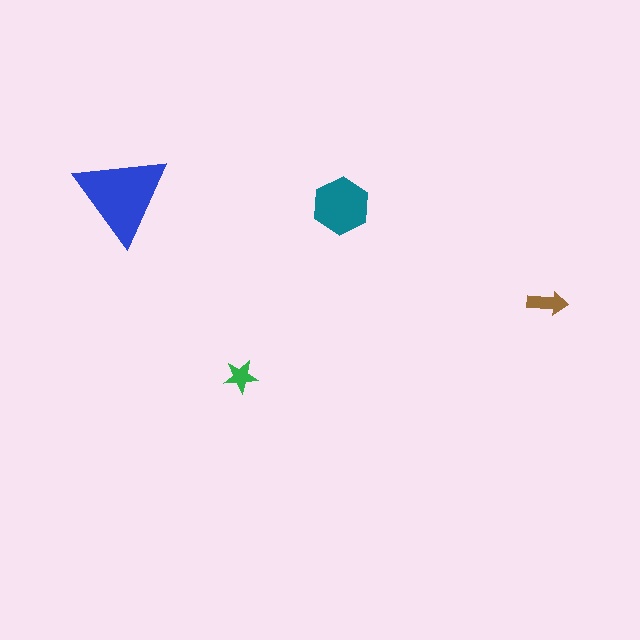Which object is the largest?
The blue triangle.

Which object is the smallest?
The green star.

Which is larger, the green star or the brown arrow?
The brown arrow.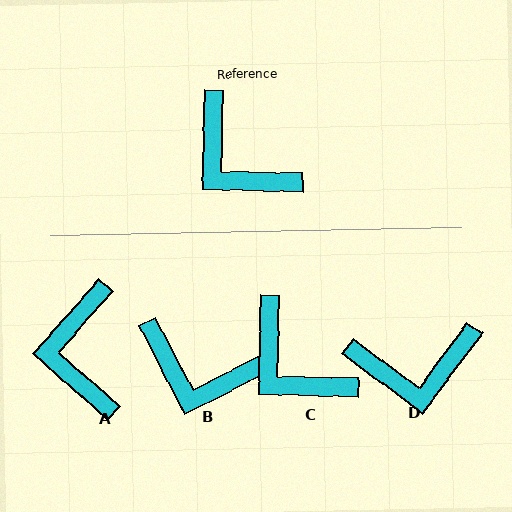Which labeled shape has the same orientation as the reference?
C.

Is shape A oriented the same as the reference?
No, it is off by about 40 degrees.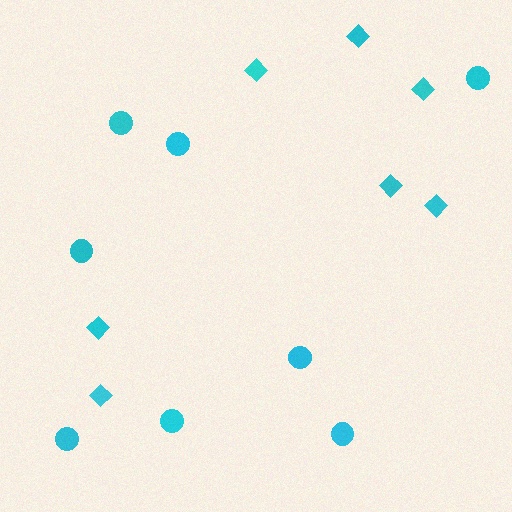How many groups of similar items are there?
There are 2 groups: one group of diamonds (7) and one group of circles (8).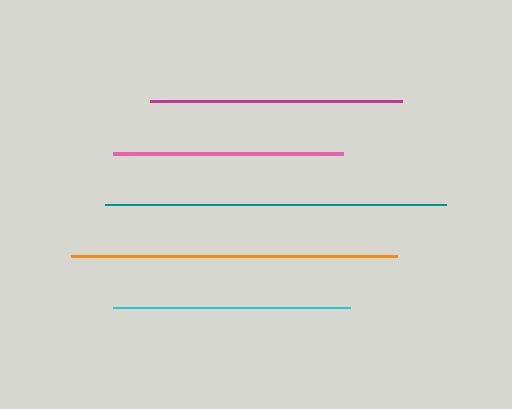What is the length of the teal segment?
The teal segment is approximately 341 pixels long.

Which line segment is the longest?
The teal line is the longest at approximately 341 pixels.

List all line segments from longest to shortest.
From longest to shortest: teal, orange, magenta, cyan, pink.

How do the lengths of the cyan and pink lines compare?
The cyan and pink lines are approximately the same length.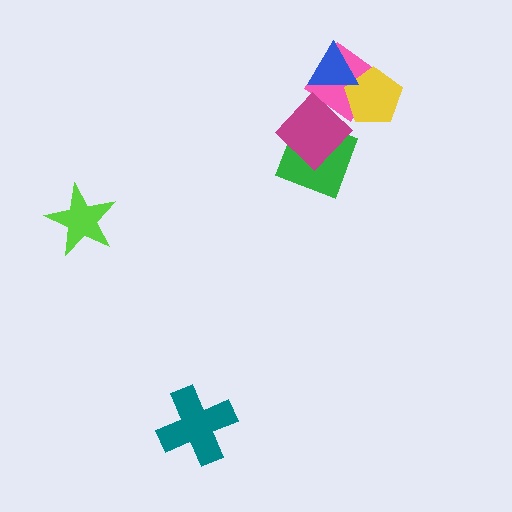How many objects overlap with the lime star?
0 objects overlap with the lime star.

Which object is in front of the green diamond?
The magenta diamond is in front of the green diamond.